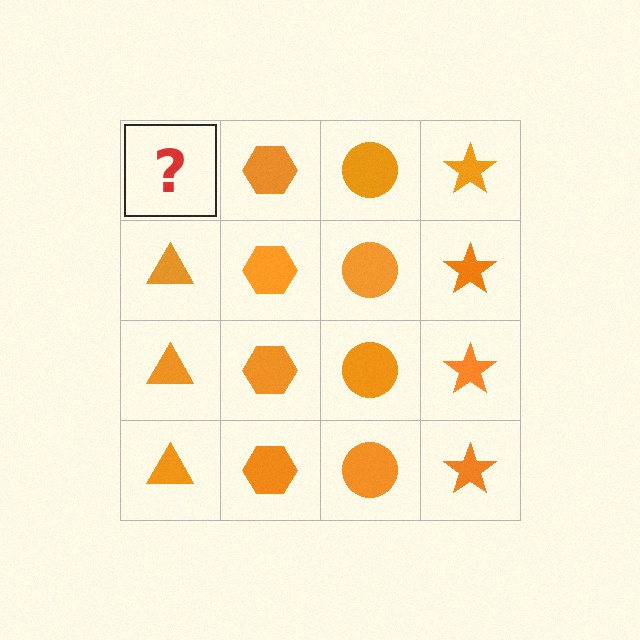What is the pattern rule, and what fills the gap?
The rule is that each column has a consistent shape. The gap should be filled with an orange triangle.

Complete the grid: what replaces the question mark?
The question mark should be replaced with an orange triangle.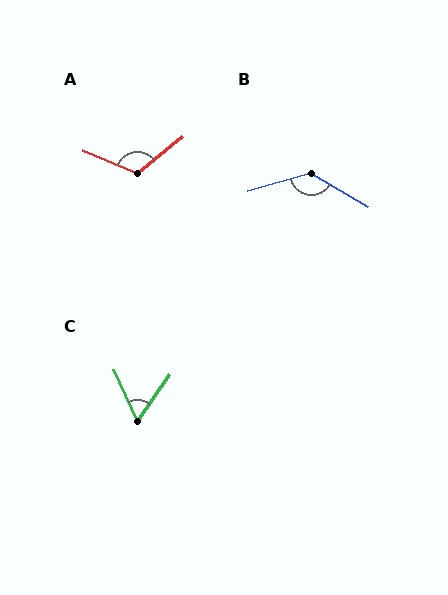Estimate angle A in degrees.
Approximately 117 degrees.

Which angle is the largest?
B, at approximately 134 degrees.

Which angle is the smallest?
C, at approximately 60 degrees.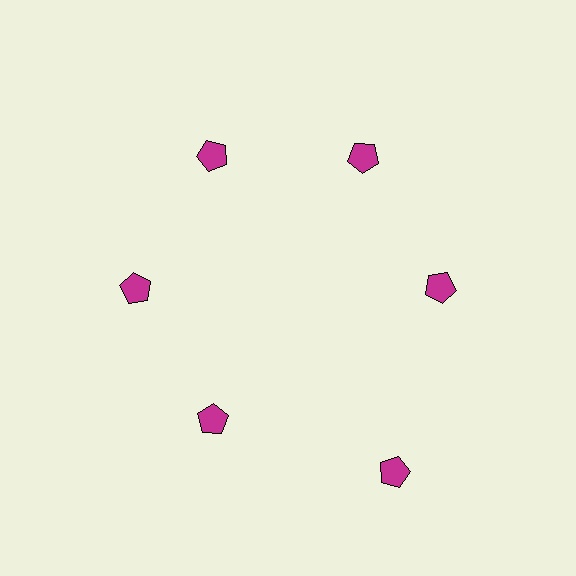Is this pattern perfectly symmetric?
No. The 6 magenta pentagons are arranged in a ring, but one element near the 5 o'clock position is pushed outward from the center, breaking the 6-fold rotational symmetry.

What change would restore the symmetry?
The symmetry would be restored by moving it inward, back onto the ring so that all 6 pentagons sit at equal angles and equal distance from the center.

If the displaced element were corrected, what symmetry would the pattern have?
It would have 6-fold rotational symmetry — the pattern would map onto itself every 60 degrees.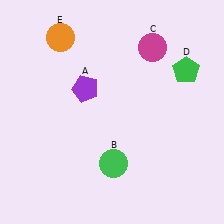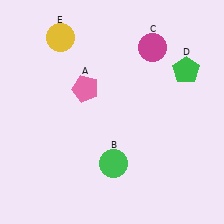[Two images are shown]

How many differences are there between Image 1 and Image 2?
There are 2 differences between the two images.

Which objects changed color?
A changed from purple to pink. E changed from orange to yellow.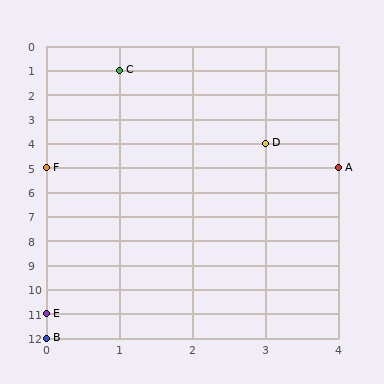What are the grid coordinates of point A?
Point A is at grid coordinates (4, 5).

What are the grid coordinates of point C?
Point C is at grid coordinates (1, 1).